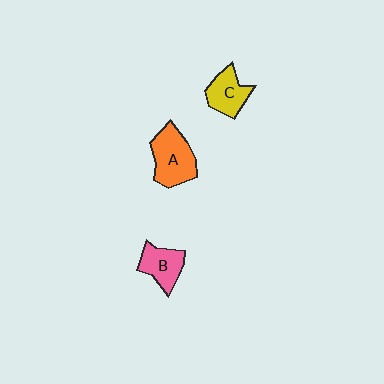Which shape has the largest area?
Shape A (orange).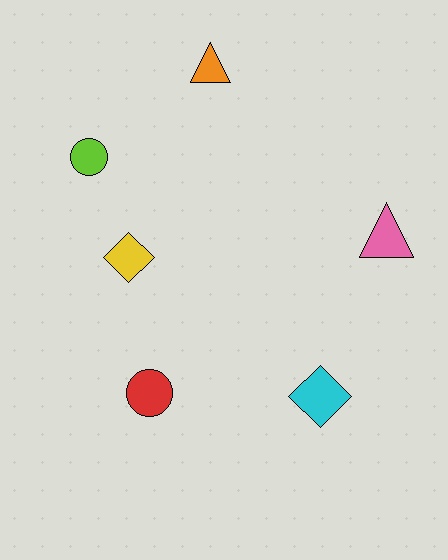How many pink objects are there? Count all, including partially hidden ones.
There is 1 pink object.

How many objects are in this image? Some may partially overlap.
There are 6 objects.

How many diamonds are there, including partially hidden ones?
There are 2 diamonds.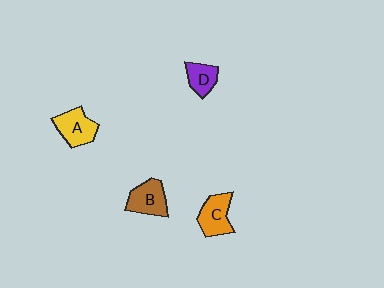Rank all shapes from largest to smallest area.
From largest to smallest: A (yellow), B (brown), C (orange), D (purple).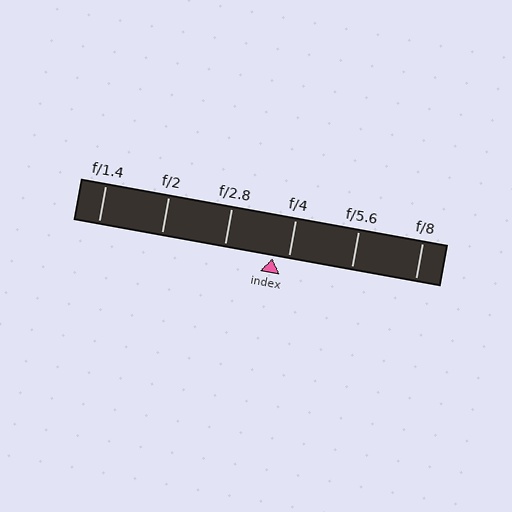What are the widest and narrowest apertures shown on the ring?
The widest aperture shown is f/1.4 and the narrowest is f/8.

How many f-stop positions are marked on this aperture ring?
There are 6 f-stop positions marked.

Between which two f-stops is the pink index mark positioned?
The index mark is between f/2.8 and f/4.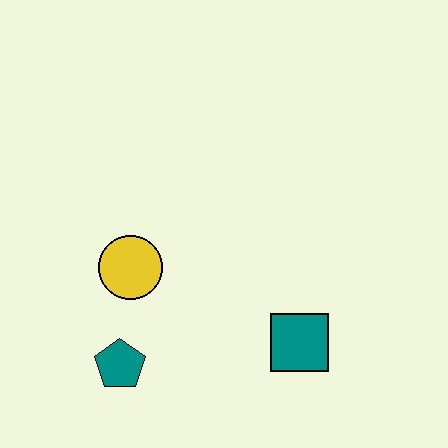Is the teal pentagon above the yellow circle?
No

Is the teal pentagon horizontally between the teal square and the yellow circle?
No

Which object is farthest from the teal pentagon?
The teal square is farthest from the teal pentagon.